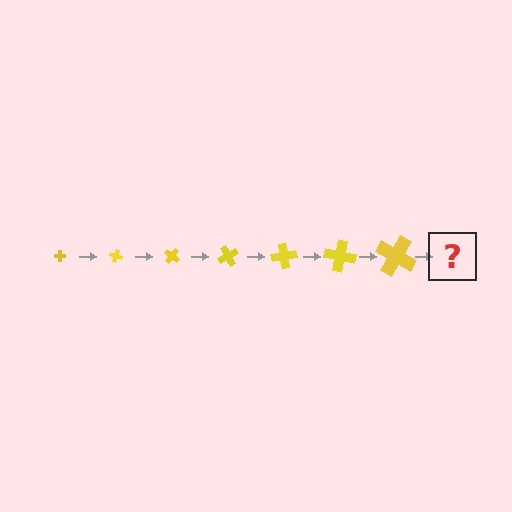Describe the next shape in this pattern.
It should be a cross, larger than the previous one and rotated 140 degrees from the start.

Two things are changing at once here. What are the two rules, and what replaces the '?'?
The two rules are that the cross grows larger each step and it rotates 20 degrees each step. The '?' should be a cross, larger than the previous one and rotated 140 degrees from the start.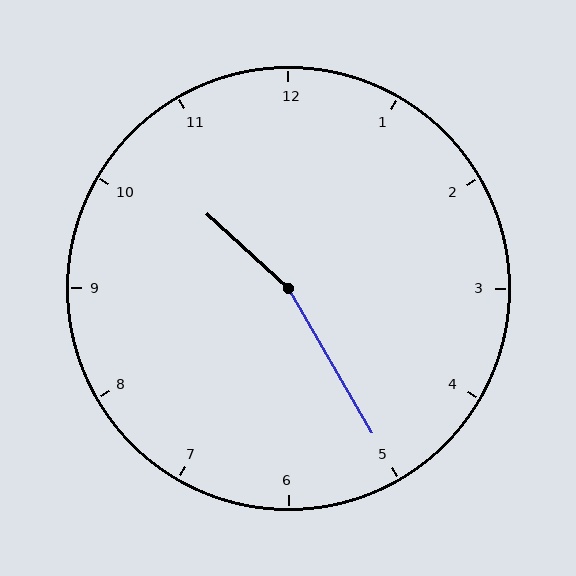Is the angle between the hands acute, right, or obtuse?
It is obtuse.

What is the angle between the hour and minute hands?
Approximately 162 degrees.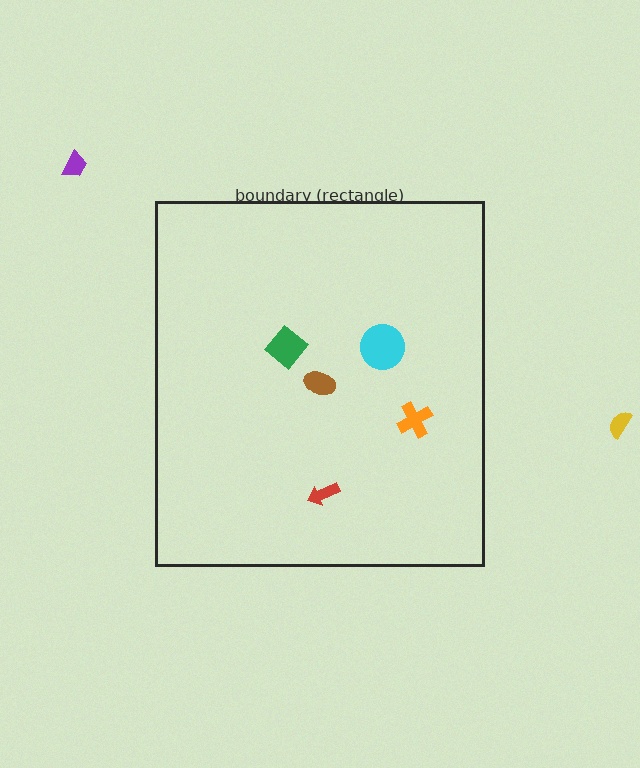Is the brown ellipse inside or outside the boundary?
Inside.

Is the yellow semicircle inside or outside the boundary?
Outside.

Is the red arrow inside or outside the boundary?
Inside.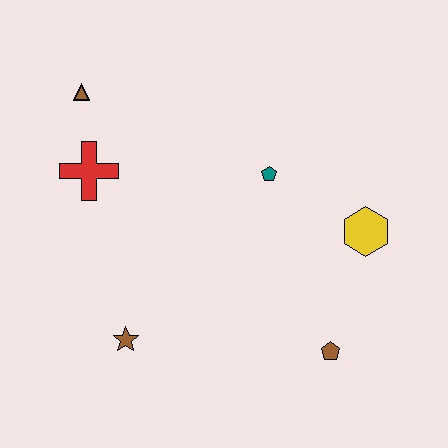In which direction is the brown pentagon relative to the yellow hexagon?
The brown pentagon is below the yellow hexagon.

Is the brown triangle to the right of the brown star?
No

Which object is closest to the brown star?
The red cross is closest to the brown star.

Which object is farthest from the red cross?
The brown pentagon is farthest from the red cross.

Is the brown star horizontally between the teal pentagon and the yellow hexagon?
No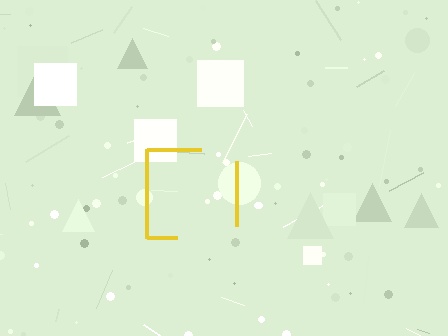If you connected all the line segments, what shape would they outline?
They would outline a square.